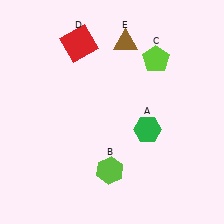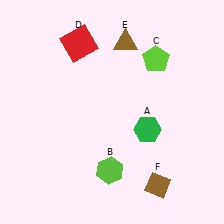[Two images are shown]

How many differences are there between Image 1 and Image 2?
There is 1 difference between the two images.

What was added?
A brown diamond (F) was added in Image 2.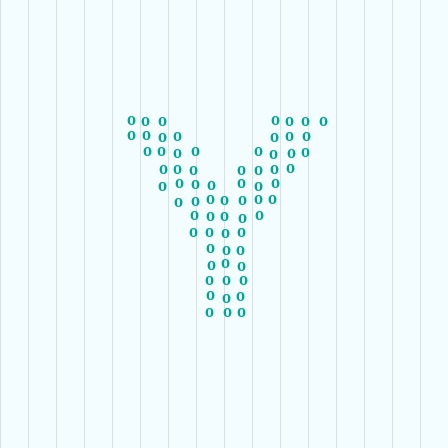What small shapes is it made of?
It is made of small digit 0's.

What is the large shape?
The large shape is the letter Y.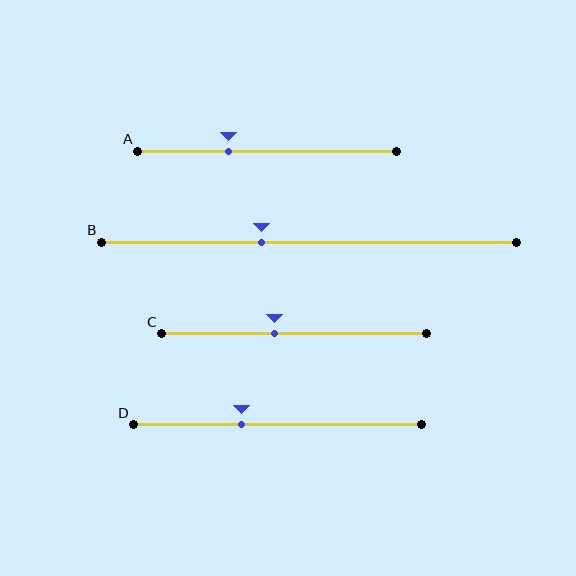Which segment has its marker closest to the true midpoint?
Segment C has its marker closest to the true midpoint.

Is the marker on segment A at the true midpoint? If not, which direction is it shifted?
No, the marker on segment A is shifted to the left by about 15% of the segment length.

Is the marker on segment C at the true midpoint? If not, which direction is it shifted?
No, the marker on segment C is shifted to the left by about 7% of the segment length.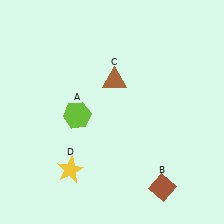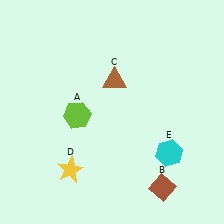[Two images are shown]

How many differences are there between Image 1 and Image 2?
There is 1 difference between the two images.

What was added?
A cyan hexagon (E) was added in Image 2.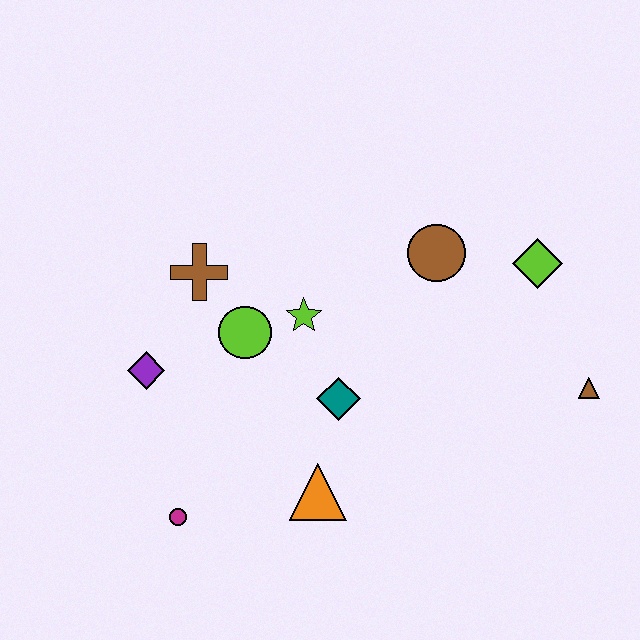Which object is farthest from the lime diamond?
The magenta circle is farthest from the lime diamond.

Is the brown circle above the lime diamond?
Yes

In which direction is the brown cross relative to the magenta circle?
The brown cross is above the magenta circle.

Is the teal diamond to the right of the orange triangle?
Yes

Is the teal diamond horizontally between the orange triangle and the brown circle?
Yes